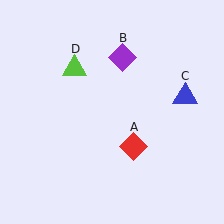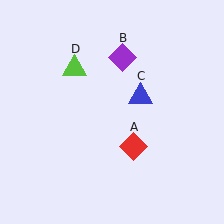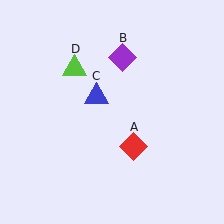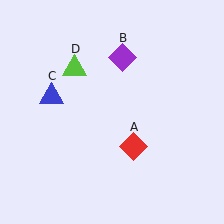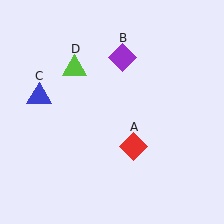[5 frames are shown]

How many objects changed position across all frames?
1 object changed position: blue triangle (object C).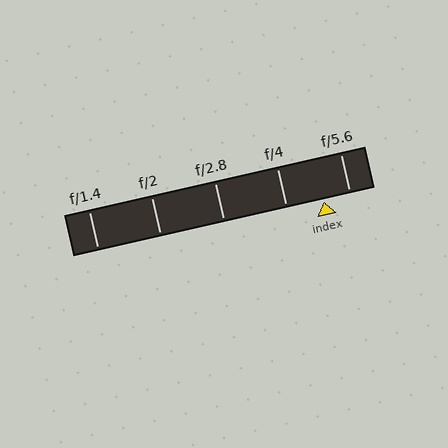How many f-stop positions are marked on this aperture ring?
There are 5 f-stop positions marked.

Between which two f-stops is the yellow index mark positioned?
The index mark is between f/4 and f/5.6.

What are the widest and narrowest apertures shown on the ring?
The widest aperture shown is f/1.4 and the narrowest is f/5.6.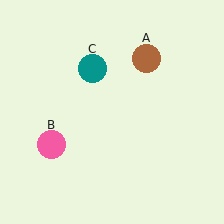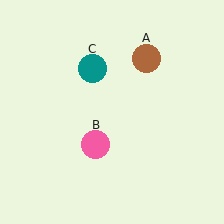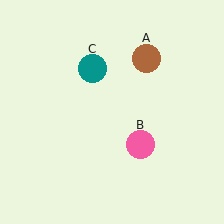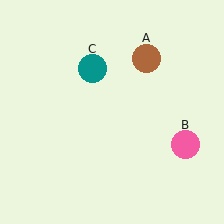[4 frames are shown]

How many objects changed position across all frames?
1 object changed position: pink circle (object B).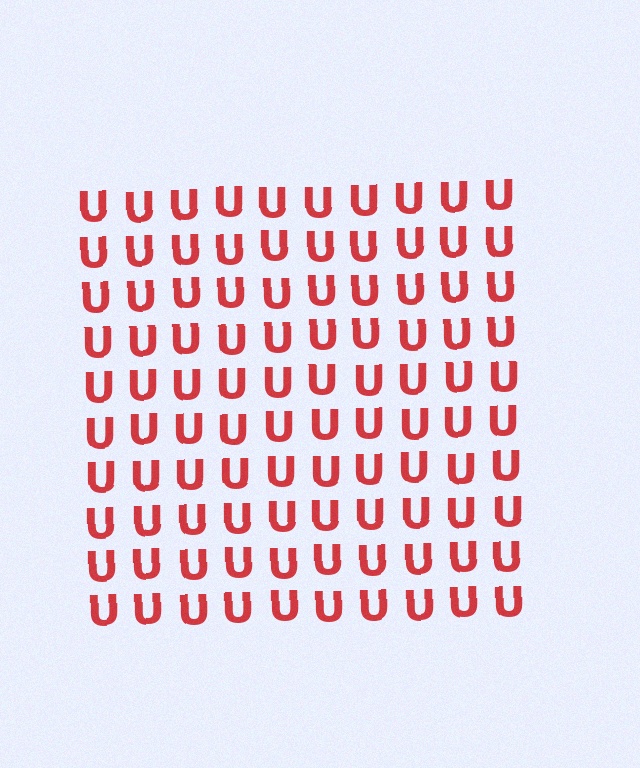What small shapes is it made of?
It is made of small letter U's.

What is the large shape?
The large shape is a square.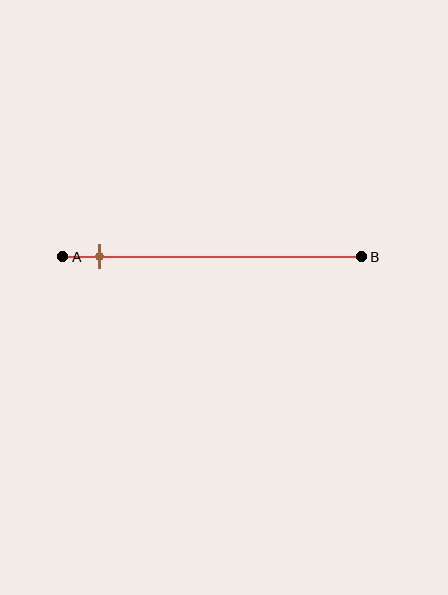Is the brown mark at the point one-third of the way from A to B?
No, the mark is at about 10% from A, not at the 33% one-third point.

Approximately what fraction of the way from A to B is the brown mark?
The brown mark is approximately 10% of the way from A to B.